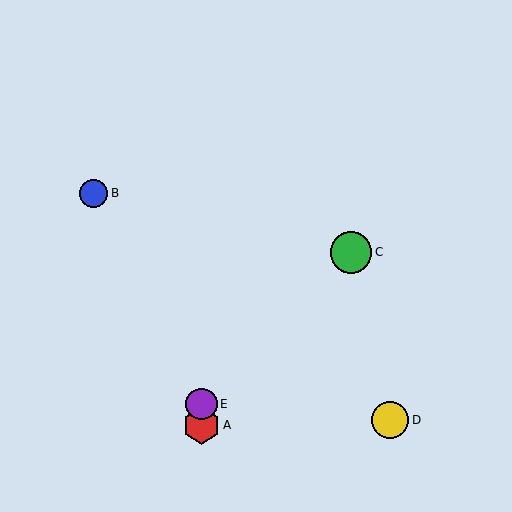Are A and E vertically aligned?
Yes, both are at x≈201.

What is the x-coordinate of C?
Object C is at x≈351.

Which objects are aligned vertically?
Objects A, E are aligned vertically.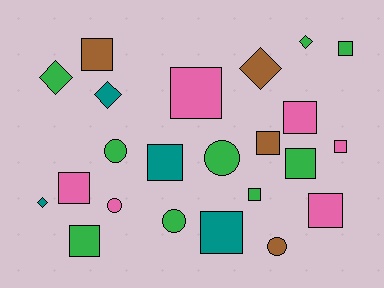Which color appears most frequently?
Green, with 9 objects.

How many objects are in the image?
There are 23 objects.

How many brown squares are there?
There are 2 brown squares.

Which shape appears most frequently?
Square, with 13 objects.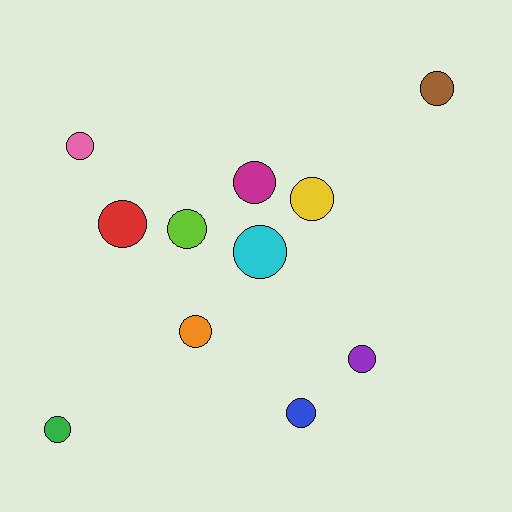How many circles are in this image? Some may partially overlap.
There are 11 circles.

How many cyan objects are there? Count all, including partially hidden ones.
There is 1 cyan object.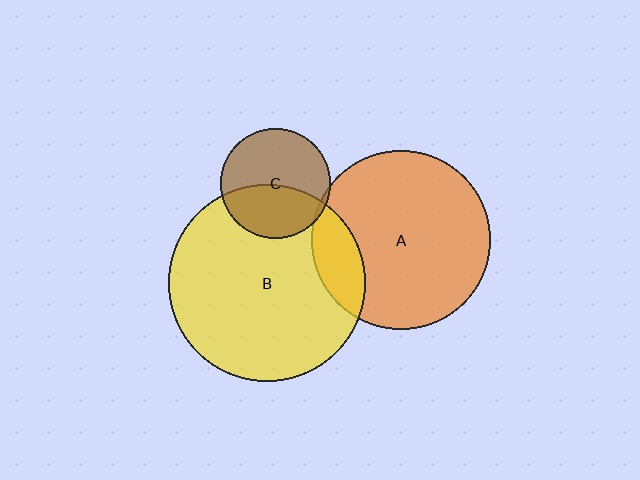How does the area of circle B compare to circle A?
Approximately 1.2 times.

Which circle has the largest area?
Circle B (yellow).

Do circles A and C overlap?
Yes.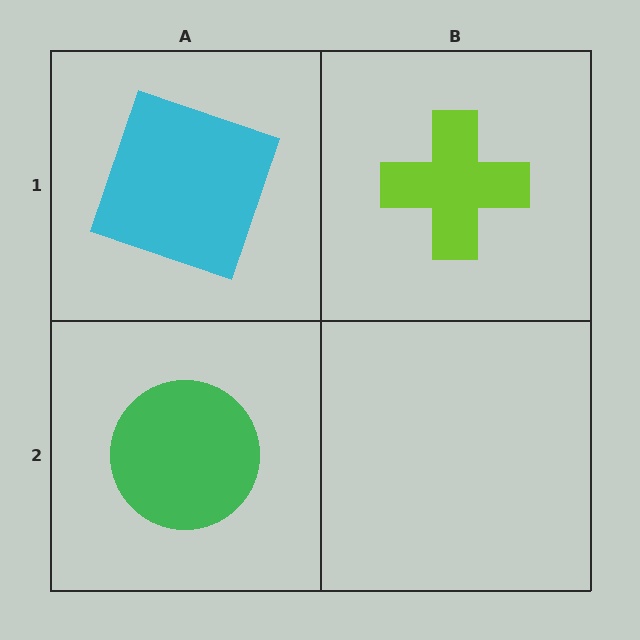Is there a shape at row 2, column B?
No, that cell is empty.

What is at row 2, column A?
A green circle.